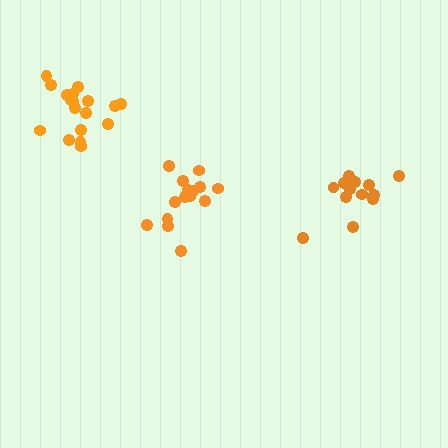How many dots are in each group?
Group 1: 15 dots, Group 2: 14 dots, Group 3: 18 dots (47 total).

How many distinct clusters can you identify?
There are 3 distinct clusters.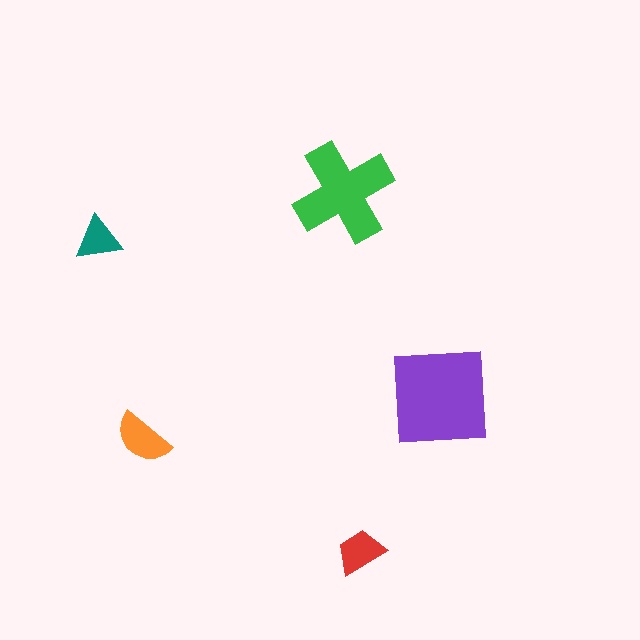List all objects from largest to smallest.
The purple square, the green cross, the orange semicircle, the red trapezoid, the teal triangle.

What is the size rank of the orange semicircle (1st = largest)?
3rd.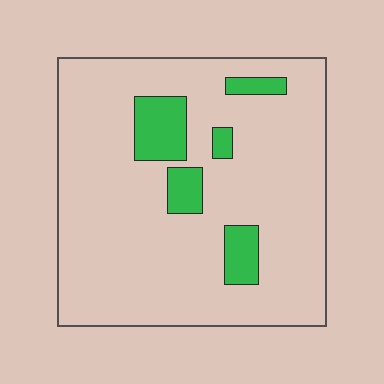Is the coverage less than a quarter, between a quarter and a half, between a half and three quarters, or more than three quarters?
Less than a quarter.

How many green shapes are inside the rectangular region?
5.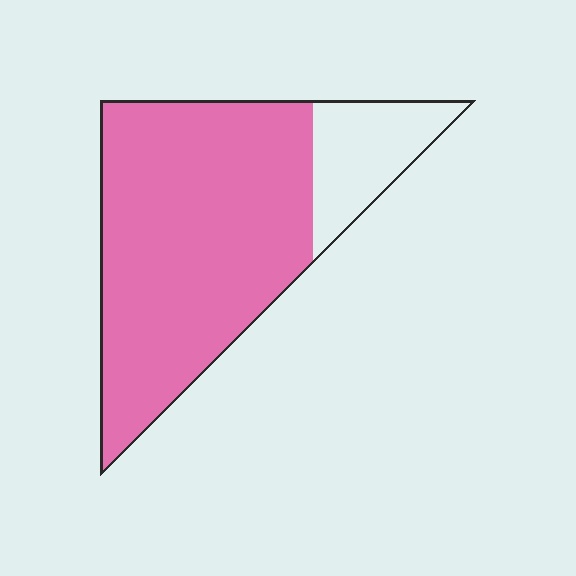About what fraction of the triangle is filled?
About four fifths (4/5).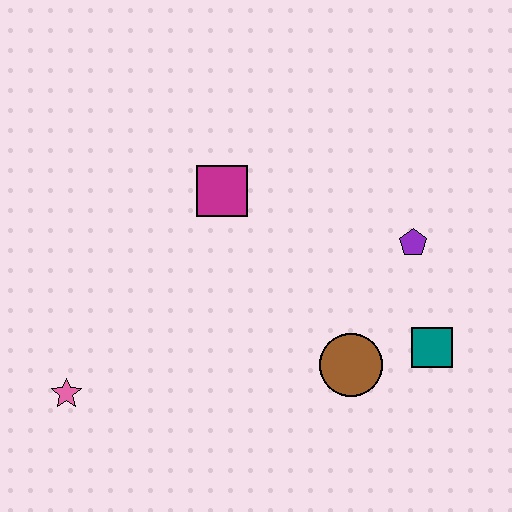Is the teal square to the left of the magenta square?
No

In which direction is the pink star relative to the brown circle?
The pink star is to the left of the brown circle.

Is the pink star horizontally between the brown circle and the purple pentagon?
No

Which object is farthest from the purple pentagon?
The pink star is farthest from the purple pentagon.